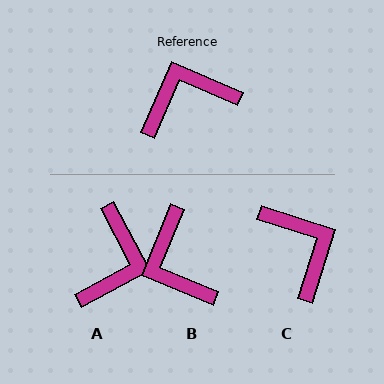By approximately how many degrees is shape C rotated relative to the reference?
Approximately 84 degrees clockwise.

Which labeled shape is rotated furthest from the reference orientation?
A, about 128 degrees away.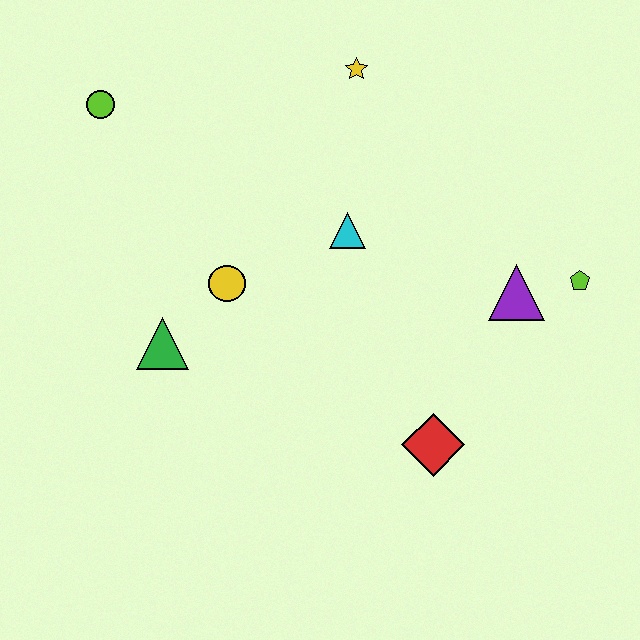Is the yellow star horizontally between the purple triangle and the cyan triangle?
Yes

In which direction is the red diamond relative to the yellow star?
The red diamond is below the yellow star.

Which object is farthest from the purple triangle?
The lime circle is farthest from the purple triangle.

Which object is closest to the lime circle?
The yellow circle is closest to the lime circle.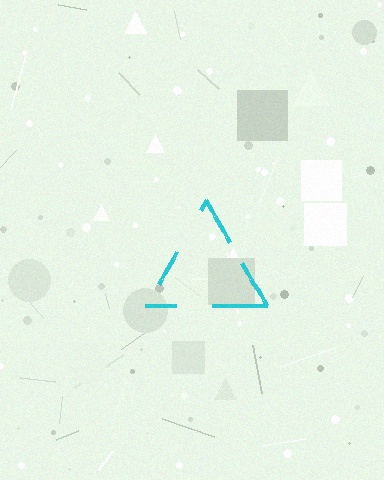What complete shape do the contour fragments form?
The contour fragments form a triangle.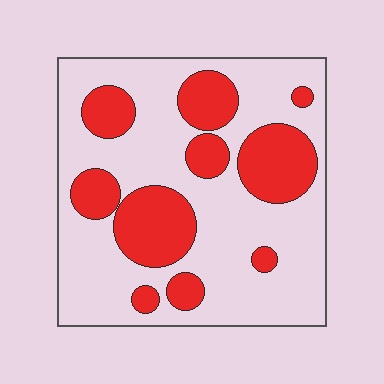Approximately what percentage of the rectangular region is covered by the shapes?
Approximately 30%.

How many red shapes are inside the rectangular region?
10.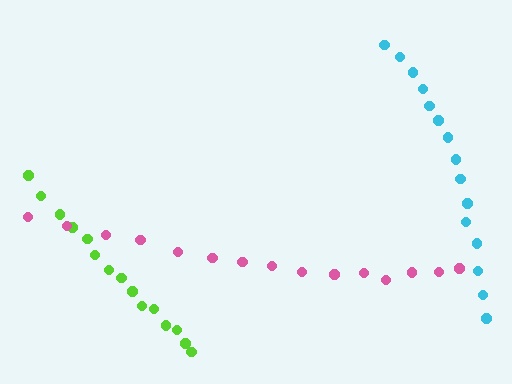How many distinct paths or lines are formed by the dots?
There are 3 distinct paths.